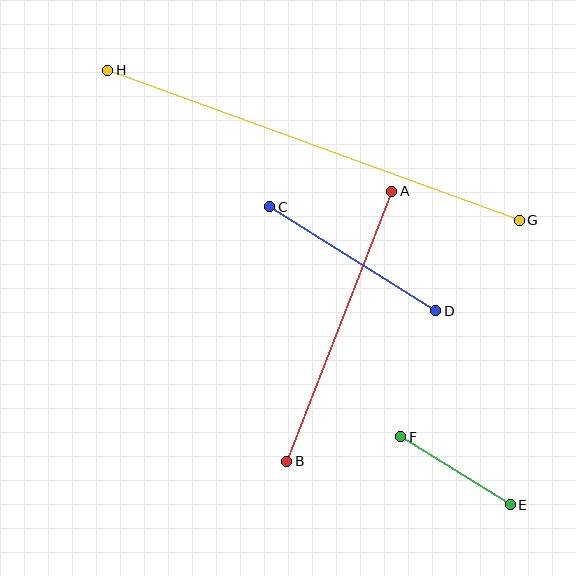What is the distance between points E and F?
The distance is approximately 129 pixels.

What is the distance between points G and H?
The distance is approximately 438 pixels.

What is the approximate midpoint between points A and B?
The midpoint is at approximately (339, 326) pixels.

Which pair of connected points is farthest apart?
Points G and H are farthest apart.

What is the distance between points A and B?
The distance is approximately 290 pixels.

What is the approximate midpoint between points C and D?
The midpoint is at approximately (353, 259) pixels.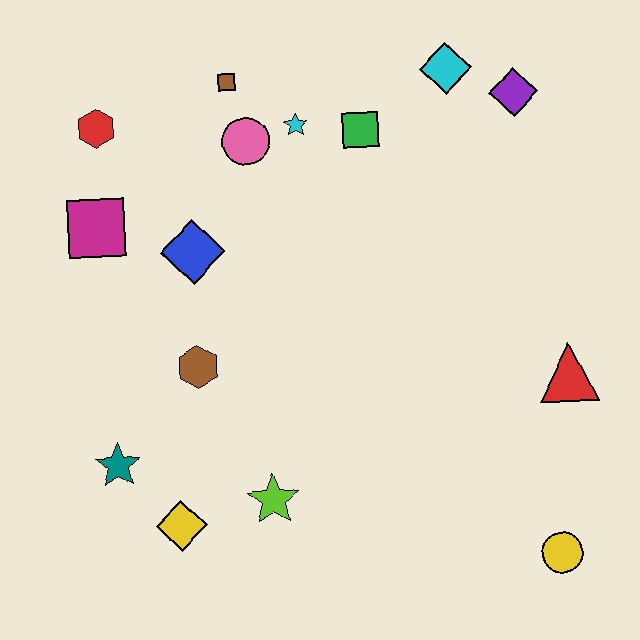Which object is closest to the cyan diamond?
The purple diamond is closest to the cyan diamond.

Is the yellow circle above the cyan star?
No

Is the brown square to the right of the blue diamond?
Yes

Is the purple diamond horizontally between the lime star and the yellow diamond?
No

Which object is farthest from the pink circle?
The yellow circle is farthest from the pink circle.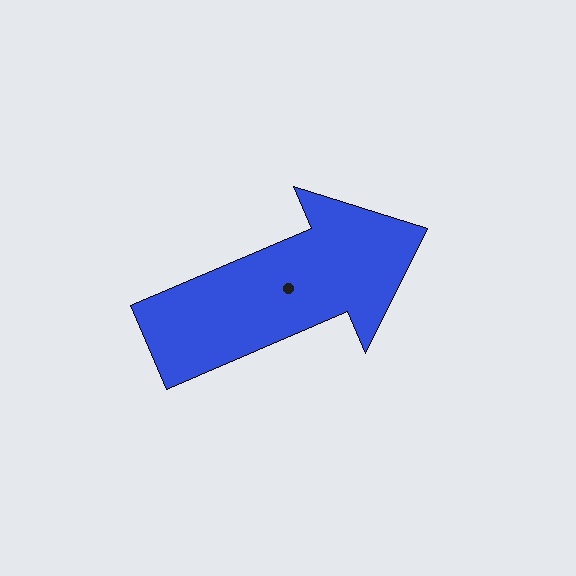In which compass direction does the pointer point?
Northeast.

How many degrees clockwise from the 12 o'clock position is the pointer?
Approximately 67 degrees.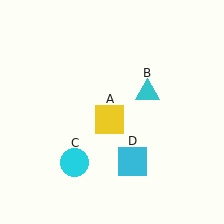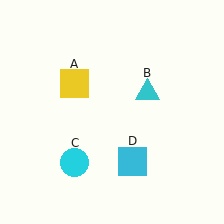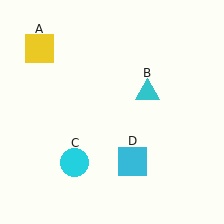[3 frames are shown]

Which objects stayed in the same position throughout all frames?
Cyan triangle (object B) and cyan circle (object C) and cyan square (object D) remained stationary.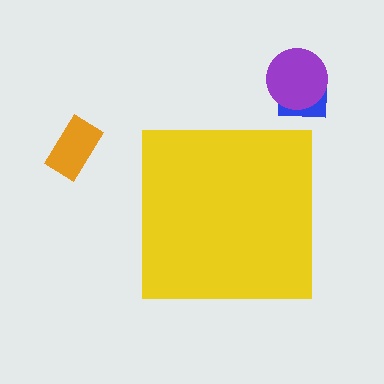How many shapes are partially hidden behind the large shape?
0 shapes are partially hidden.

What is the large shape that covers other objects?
A yellow square.